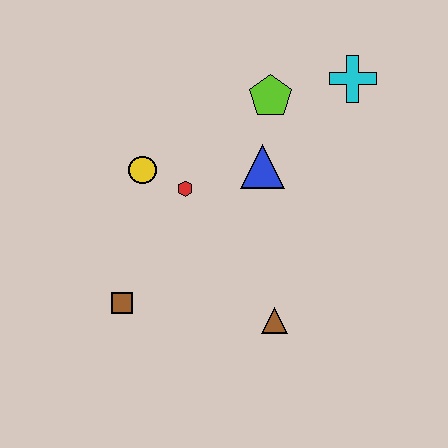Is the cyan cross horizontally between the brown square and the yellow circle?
No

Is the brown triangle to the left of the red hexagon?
No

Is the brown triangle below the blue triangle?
Yes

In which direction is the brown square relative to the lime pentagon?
The brown square is below the lime pentagon.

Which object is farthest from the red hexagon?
The cyan cross is farthest from the red hexagon.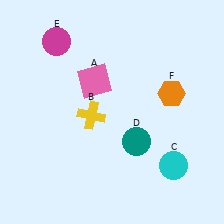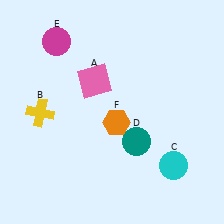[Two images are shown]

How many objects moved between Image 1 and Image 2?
2 objects moved between the two images.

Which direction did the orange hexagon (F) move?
The orange hexagon (F) moved left.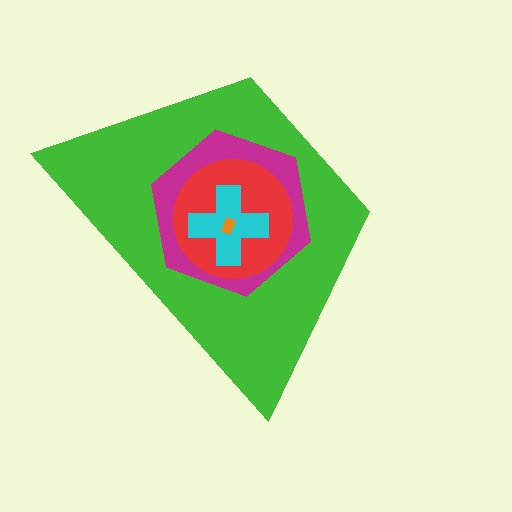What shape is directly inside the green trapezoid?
The magenta hexagon.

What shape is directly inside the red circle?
The cyan cross.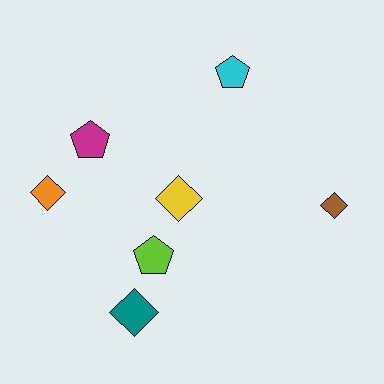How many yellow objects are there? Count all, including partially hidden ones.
There is 1 yellow object.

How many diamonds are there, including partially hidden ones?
There are 4 diamonds.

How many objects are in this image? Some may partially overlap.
There are 7 objects.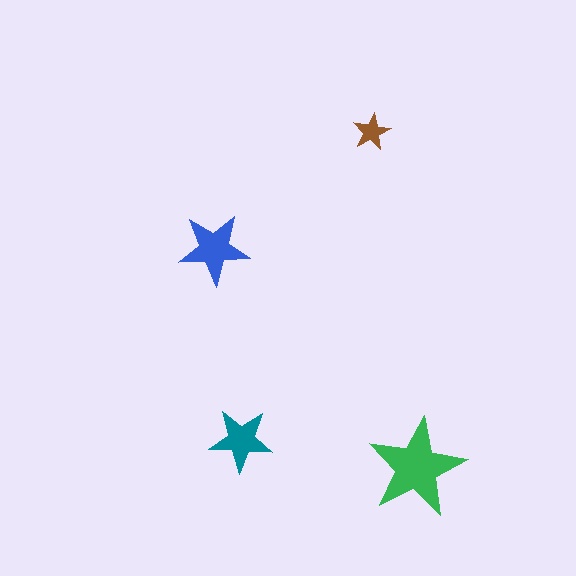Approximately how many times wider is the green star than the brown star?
About 2.5 times wider.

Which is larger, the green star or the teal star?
The green one.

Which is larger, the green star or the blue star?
The green one.